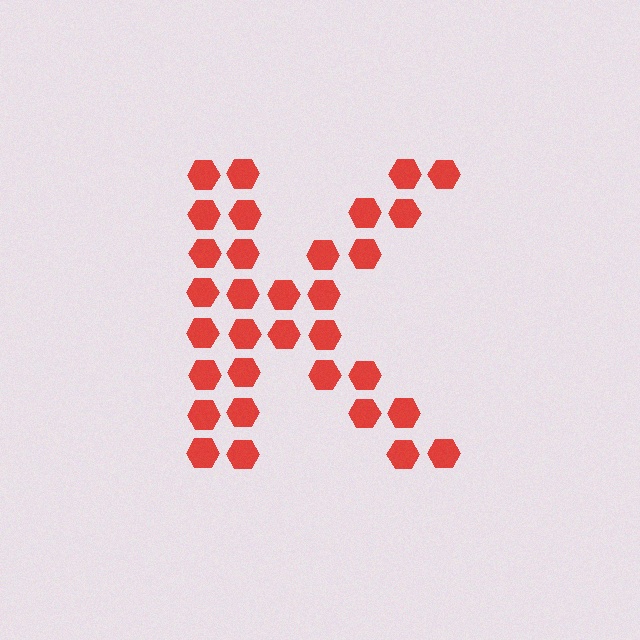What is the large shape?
The large shape is the letter K.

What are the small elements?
The small elements are hexagons.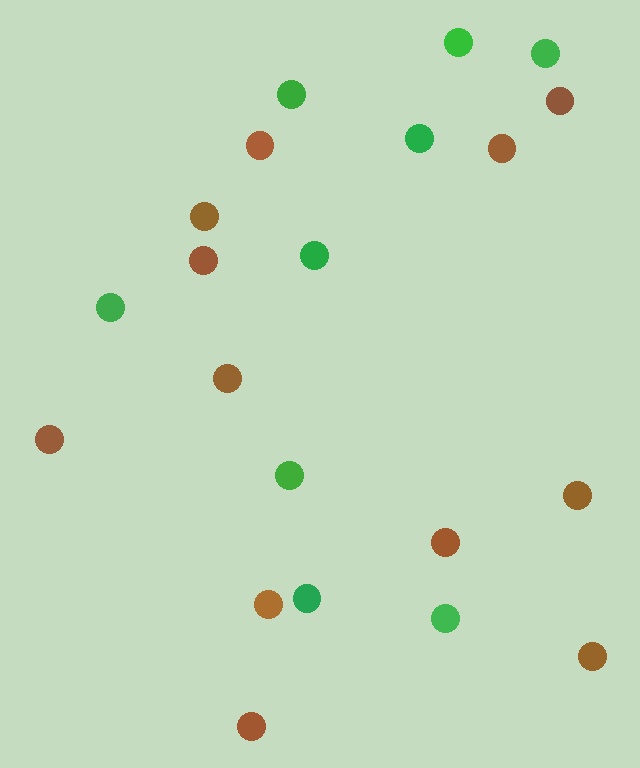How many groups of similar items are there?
There are 2 groups: one group of brown circles (12) and one group of green circles (9).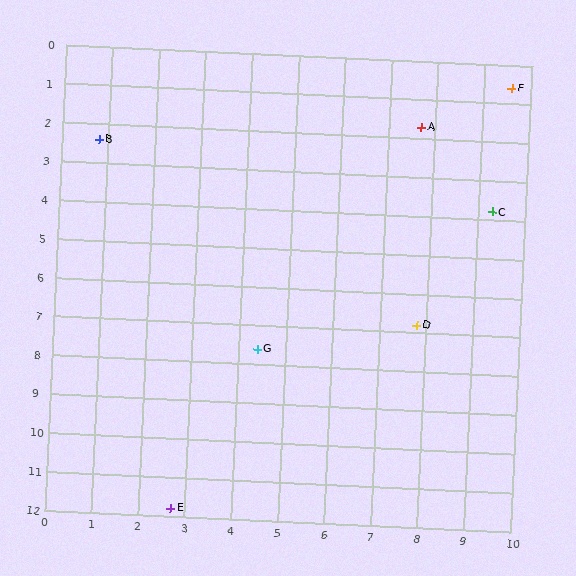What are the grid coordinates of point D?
Point D is at approximately (7.8, 6.8).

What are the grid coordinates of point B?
Point B is at approximately (0.8, 2.4).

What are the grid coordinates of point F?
Point F is at approximately (9.6, 0.6).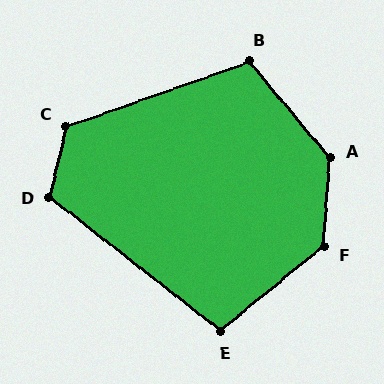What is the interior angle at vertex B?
Approximately 111 degrees (obtuse).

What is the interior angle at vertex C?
Approximately 122 degrees (obtuse).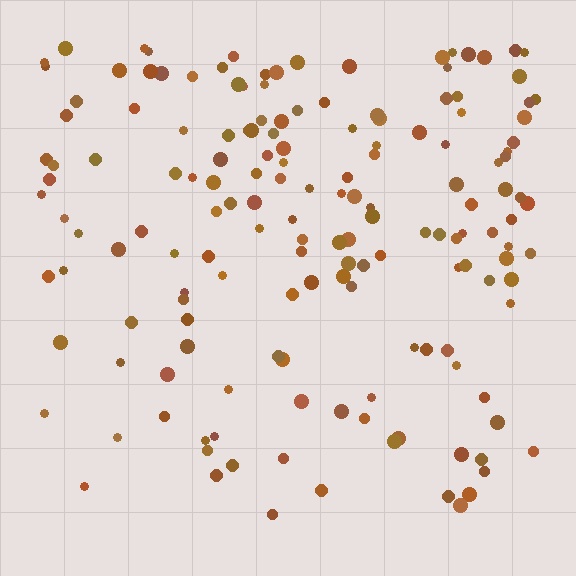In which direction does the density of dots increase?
From bottom to top, with the top side densest.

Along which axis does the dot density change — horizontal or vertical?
Vertical.